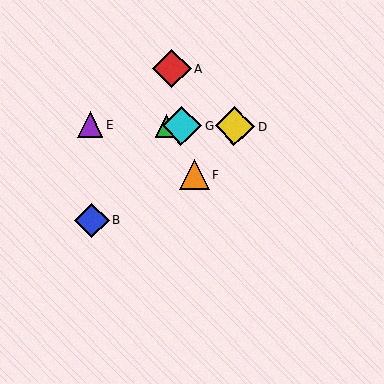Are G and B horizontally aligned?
No, G is at y≈126 and B is at y≈220.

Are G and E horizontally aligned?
Yes, both are at y≈126.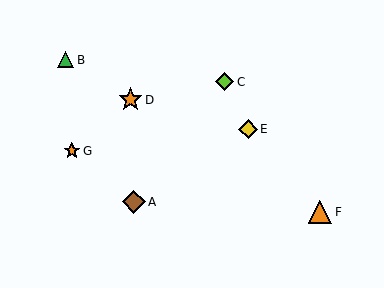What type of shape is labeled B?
Shape B is a green triangle.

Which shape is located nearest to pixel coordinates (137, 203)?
The brown diamond (labeled A) at (134, 202) is nearest to that location.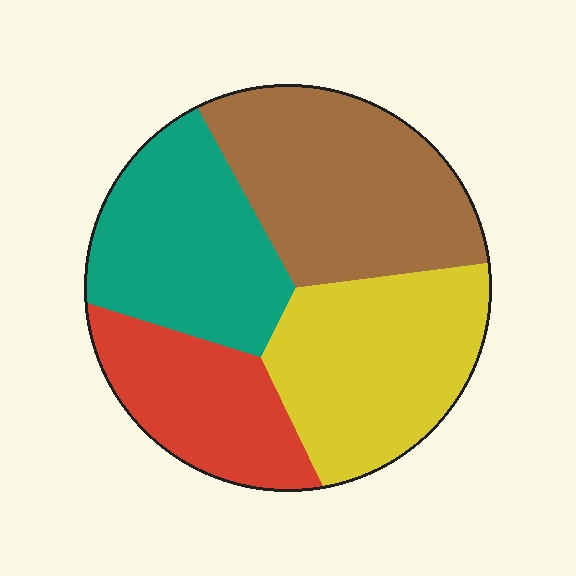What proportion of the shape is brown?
Brown covers 30% of the shape.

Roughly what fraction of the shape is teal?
Teal takes up between a sixth and a third of the shape.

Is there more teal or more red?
Teal.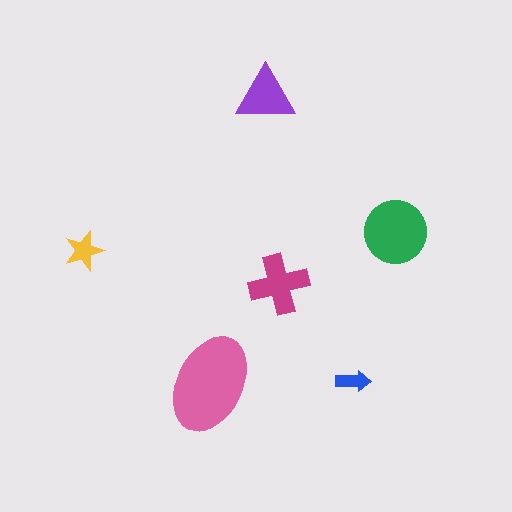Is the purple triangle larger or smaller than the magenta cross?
Smaller.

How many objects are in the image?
There are 6 objects in the image.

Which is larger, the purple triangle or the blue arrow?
The purple triangle.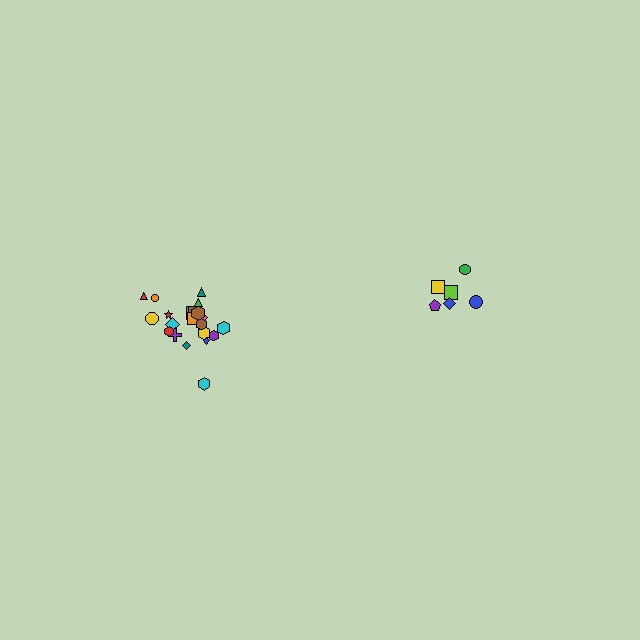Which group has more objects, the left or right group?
The left group.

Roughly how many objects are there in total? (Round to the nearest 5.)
Roughly 30 objects in total.